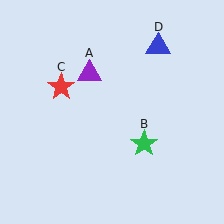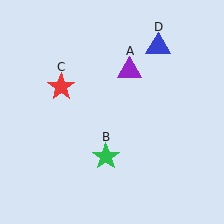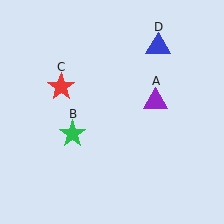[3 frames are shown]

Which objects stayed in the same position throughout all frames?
Red star (object C) and blue triangle (object D) remained stationary.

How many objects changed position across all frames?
2 objects changed position: purple triangle (object A), green star (object B).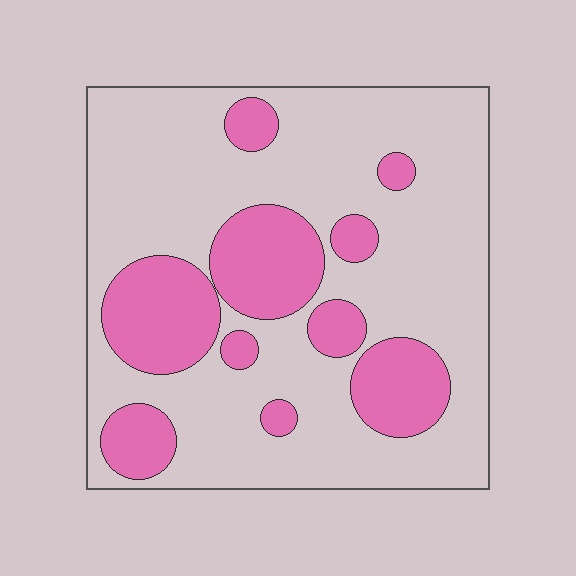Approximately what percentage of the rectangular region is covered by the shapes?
Approximately 30%.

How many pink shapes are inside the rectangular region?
10.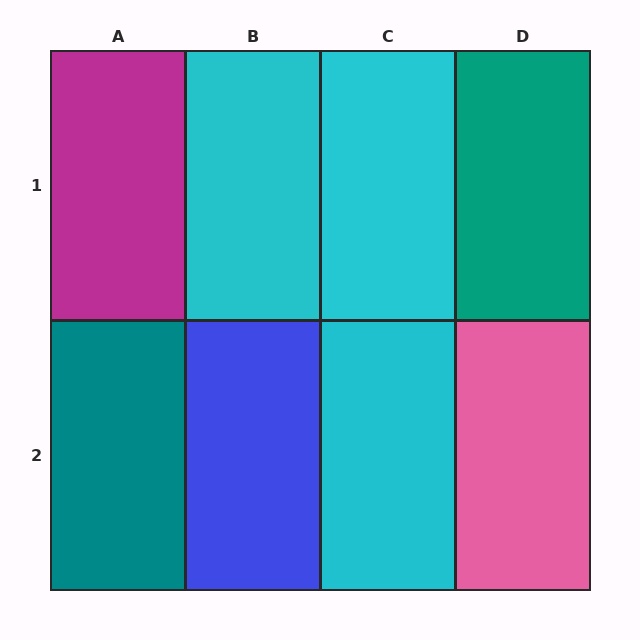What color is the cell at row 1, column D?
Teal.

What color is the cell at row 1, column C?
Cyan.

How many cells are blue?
1 cell is blue.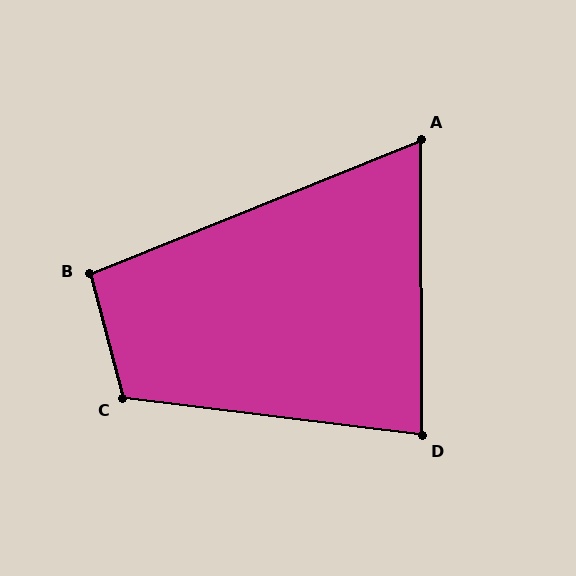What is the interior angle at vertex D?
Approximately 83 degrees (acute).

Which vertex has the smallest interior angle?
A, at approximately 68 degrees.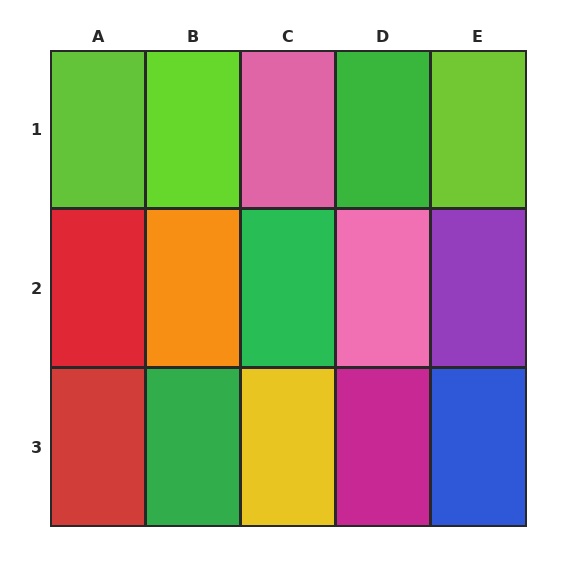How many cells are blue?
1 cell is blue.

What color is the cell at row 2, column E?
Purple.